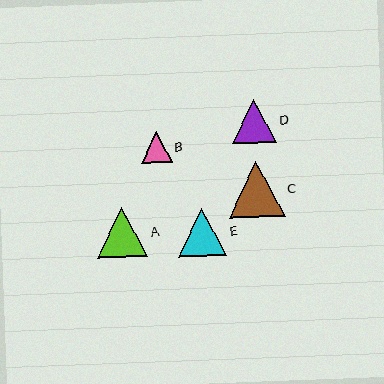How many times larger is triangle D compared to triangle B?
Triangle D is approximately 1.4 times the size of triangle B.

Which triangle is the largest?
Triangle C is the largest with a size of approximately 56 pixels.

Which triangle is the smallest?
Triangle B is the smallest with a size of approximately 31 pixels.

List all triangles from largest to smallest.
From largest to smallest: C, A, E, D, B.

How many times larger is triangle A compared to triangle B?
Triangle A is approximately 1.6 times the size of triangle B.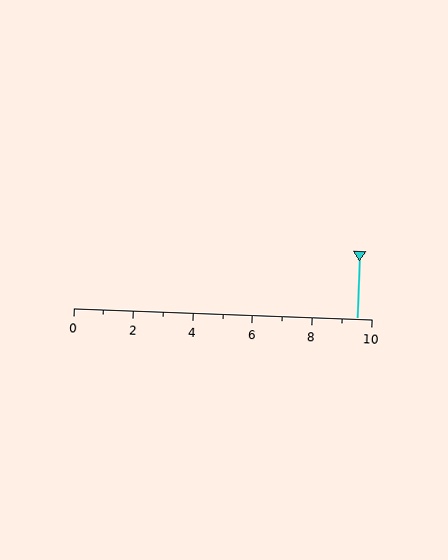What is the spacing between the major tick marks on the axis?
The major ticks are spaced 2 apart.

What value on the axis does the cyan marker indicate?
The marker indicates approximately 9.5.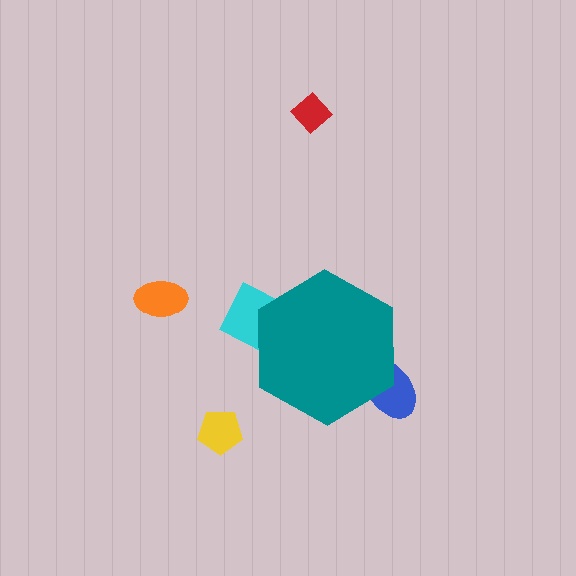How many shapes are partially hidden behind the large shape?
2 shapes are partially hidden.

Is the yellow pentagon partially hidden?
No, the yellow pentagon is fully visible.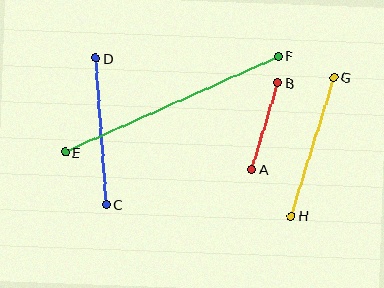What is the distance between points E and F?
The distance is approximately 234 pixels.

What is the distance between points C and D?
The distance is approximately 147 pixels.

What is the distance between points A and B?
The distance is approximately 90 pixels.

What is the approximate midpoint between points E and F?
The midpoint is at approximately (172, 104) pixels.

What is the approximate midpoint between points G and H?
The midpoint is at approximately (312, 147) pixels.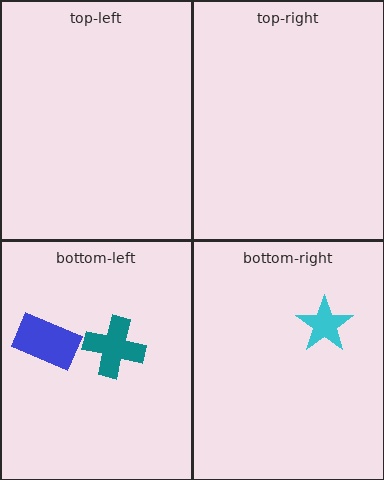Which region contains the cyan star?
The bottom-right region.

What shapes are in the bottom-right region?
The cyan star.